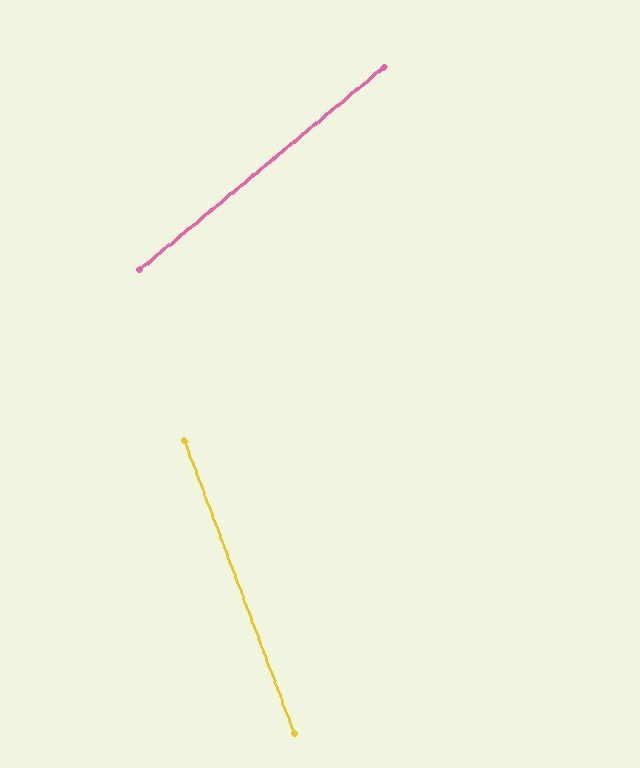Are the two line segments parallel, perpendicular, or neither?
Neither parallel nor perpendicular — they differ by about 71°.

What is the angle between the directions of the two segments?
Approximately 71 degrees.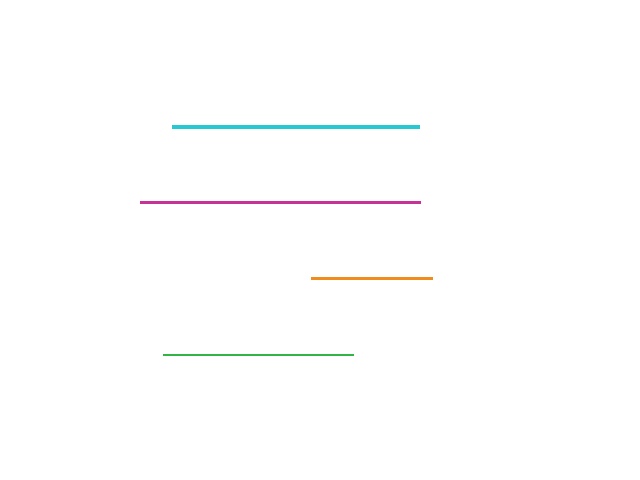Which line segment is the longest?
The magenta line is the longest at approximately 280 pixels.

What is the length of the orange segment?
The orange segment is approximately 121 pixels long.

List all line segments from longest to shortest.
From longest to shortest: magenta, cyan, green, orange.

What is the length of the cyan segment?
The cyan segment is approximately 247 pixels long.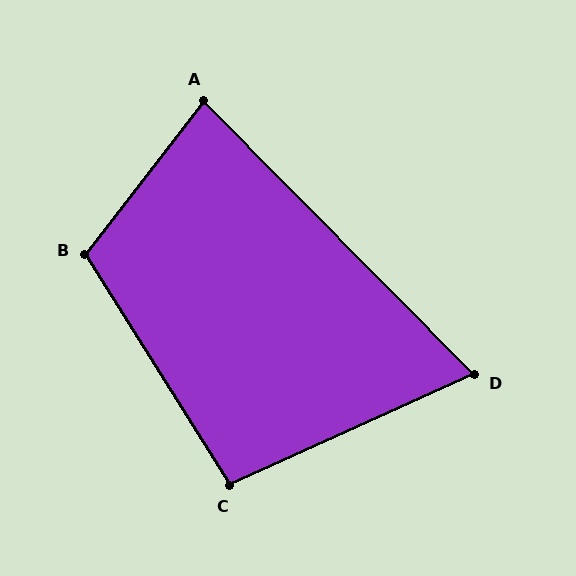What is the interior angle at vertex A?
Approximately 82 degrees (acute).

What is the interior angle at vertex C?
Approximately 98 degrees (obtuse).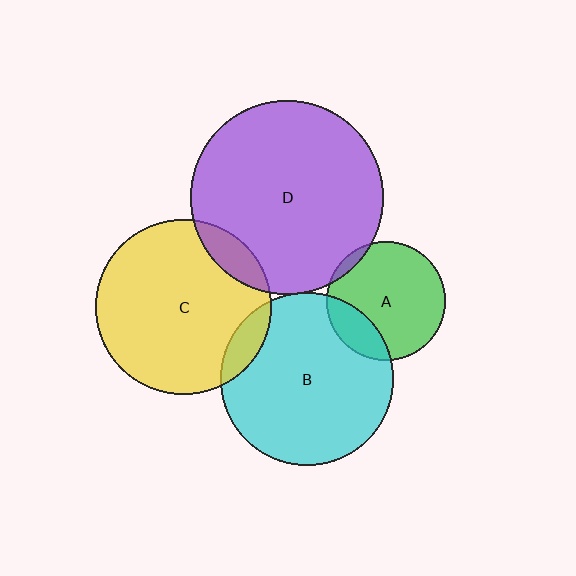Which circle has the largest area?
Circle D (purple).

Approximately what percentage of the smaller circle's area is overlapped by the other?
Approximately 20%.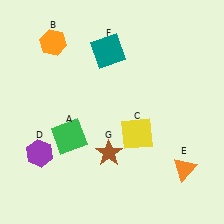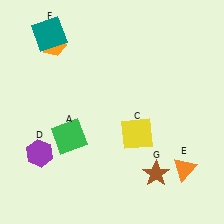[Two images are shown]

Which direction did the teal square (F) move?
The teal square (F) moved left.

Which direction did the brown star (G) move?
The brown star (G) moved right.